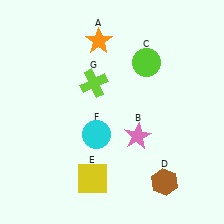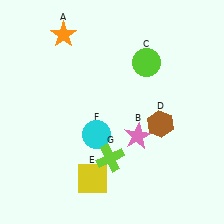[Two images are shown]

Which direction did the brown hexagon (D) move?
The brown hexagon (D) moved up.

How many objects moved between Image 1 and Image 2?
3 objects moved between the two images.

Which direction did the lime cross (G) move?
The lime cross (G) moved down.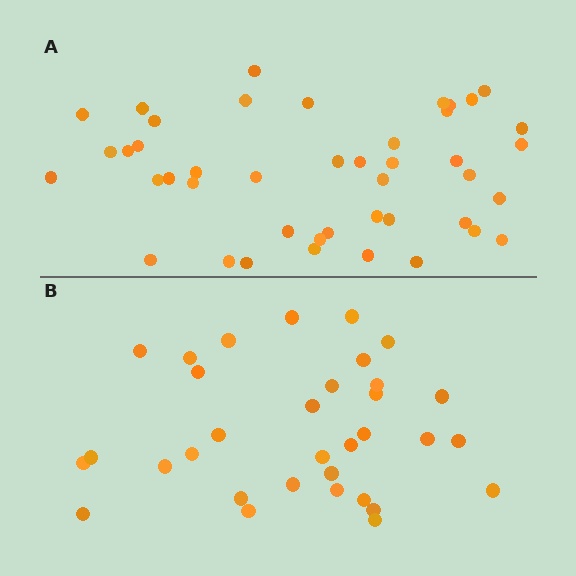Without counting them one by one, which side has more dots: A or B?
Region A (the top region) has more dots.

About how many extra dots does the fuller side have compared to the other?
Region A has roughly 12 or so more dots than region B.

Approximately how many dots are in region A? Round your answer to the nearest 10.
About 40 dots. (The exact count is 44, which rounds to 40.)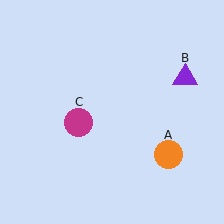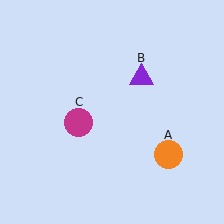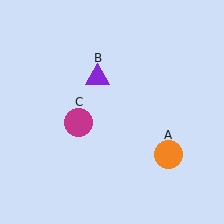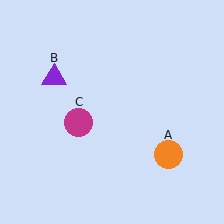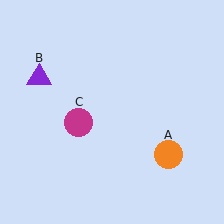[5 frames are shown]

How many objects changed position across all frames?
1 object changed position: purple triangle (object B).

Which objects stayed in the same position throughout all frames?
Orange circle (object A) and magenta circle (object C) remained stationary.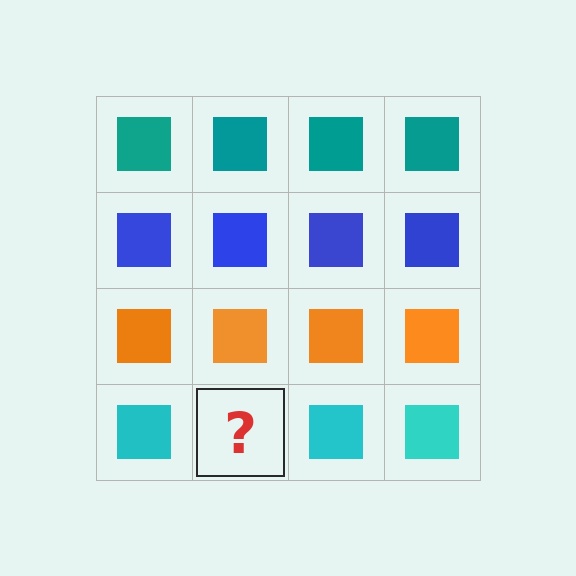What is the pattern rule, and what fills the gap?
The rule is that each row has a consistent color. The gap should be filled with a cyan square.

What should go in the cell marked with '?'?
The missing cell should contain a cyan square.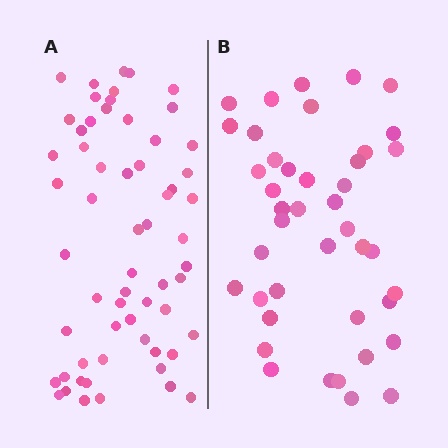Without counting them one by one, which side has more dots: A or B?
Region A (the left region) has more dots.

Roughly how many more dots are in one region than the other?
Region A has approximately 20 more dots than region B.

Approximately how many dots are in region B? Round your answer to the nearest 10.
About 40 dots. (The exact count is 42, which rounds to 40.)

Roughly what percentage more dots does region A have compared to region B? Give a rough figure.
About 45% more.